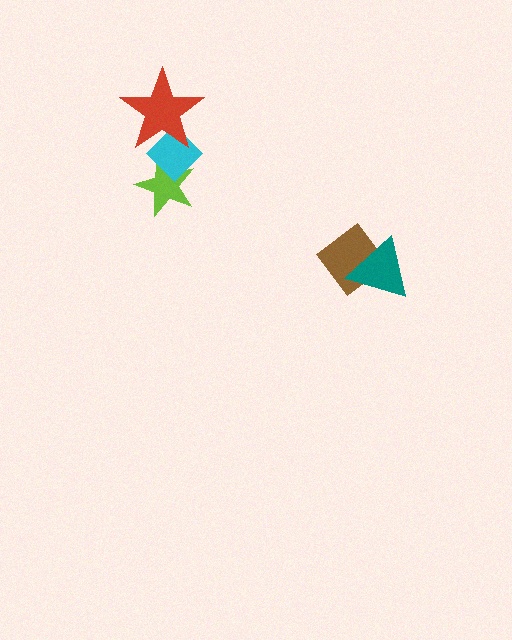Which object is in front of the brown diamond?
The teal triangle is in front of the brown diamond.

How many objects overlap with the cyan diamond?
2 objects overlap with the cyan diamond.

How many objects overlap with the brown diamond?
1 object overlaps with the brown diamond.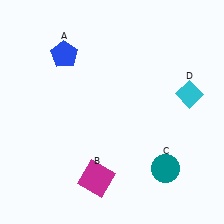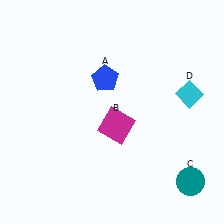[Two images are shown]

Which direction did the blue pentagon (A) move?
The blue pentagon (A) moved right.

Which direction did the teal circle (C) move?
The teal circle (C) moved right.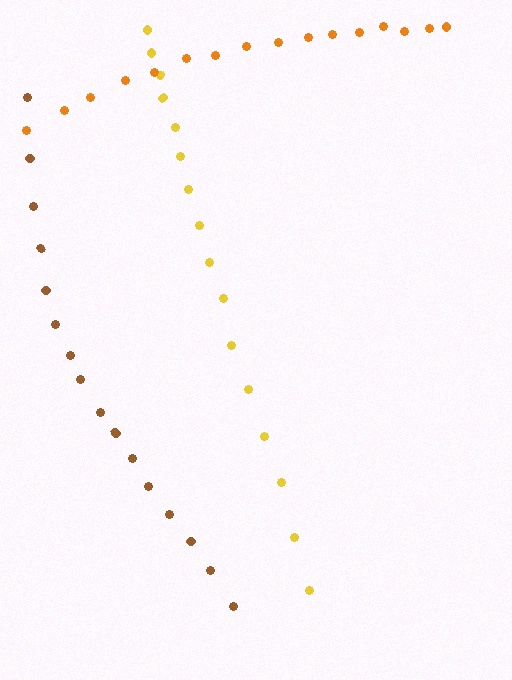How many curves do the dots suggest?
There are 3 distinct paths.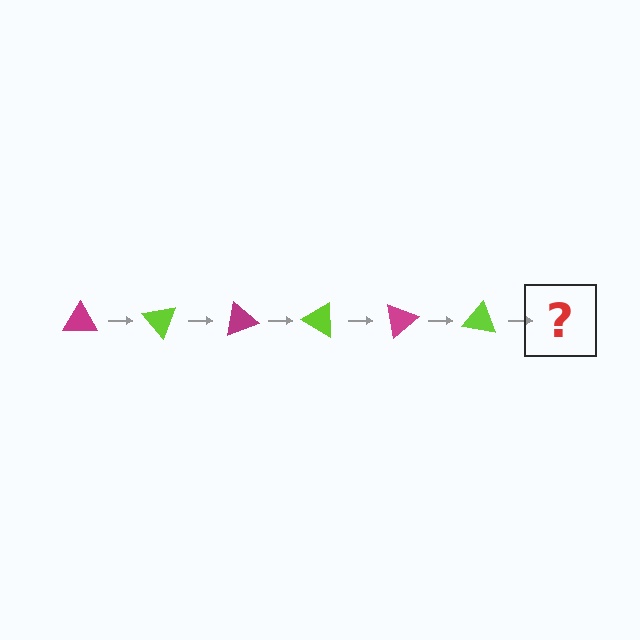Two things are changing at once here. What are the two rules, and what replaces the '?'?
The two rules are that it rotates 50 degrees each step and the color cycles through magenta and lime. The '?' should be a magenta triangle, rotated 300 degrees from the start.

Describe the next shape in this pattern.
It should be a magenta triangle, rotated 300 degrees from the start.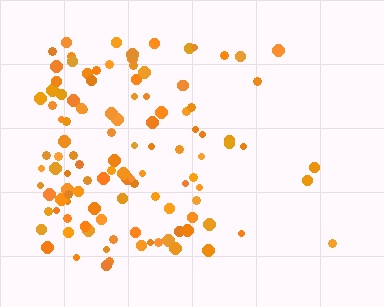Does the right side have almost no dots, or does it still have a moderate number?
Still a moderate number, just noticeably fewer than the left.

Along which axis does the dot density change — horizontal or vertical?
Horizontal.